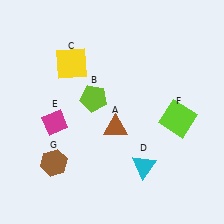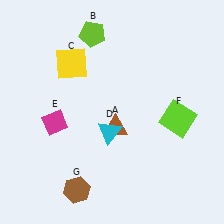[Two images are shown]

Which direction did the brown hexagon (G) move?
The brown hexagon (G) moved down.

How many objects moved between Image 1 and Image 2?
3 objects moved between the two images.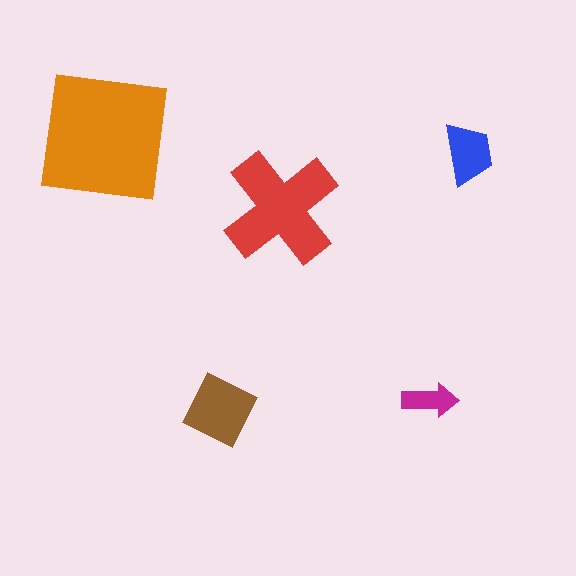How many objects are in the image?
There are 5 objects in the image.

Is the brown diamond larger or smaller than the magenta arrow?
Larger.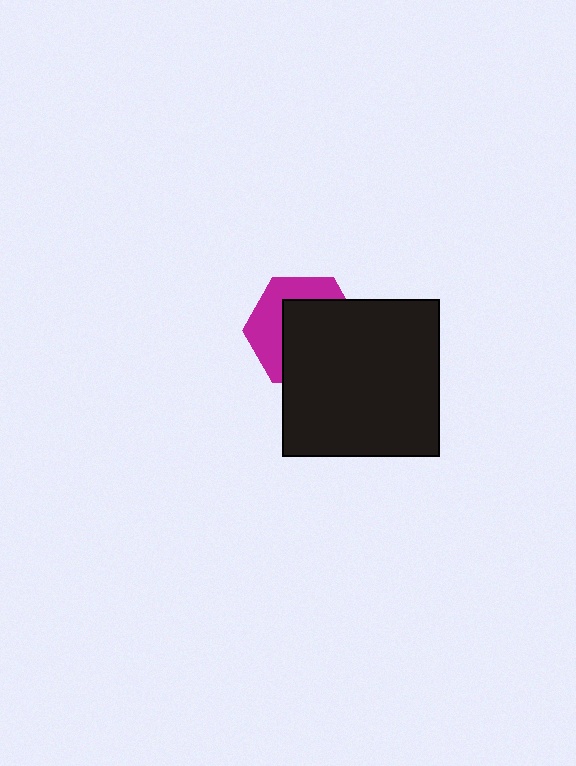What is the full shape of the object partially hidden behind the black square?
The partially hidden object is a magenta hexagon.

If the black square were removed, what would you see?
You would see the complete magenta hexagon.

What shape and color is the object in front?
The object in front is a black square.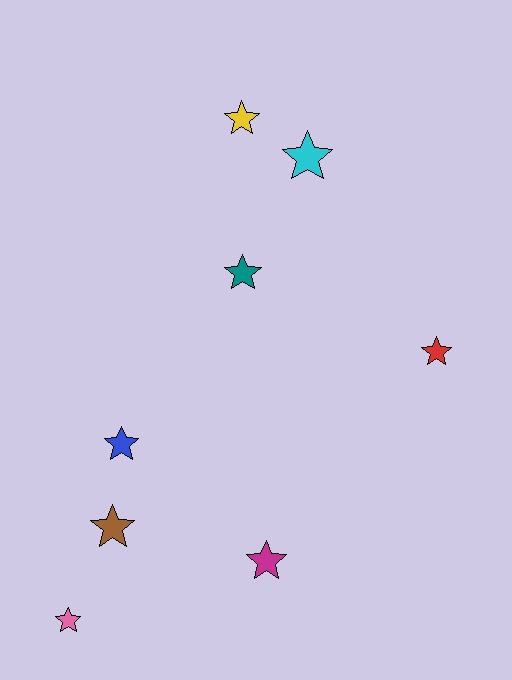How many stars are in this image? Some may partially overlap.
There are 8 stars.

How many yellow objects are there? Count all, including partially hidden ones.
There is 1 yellow object.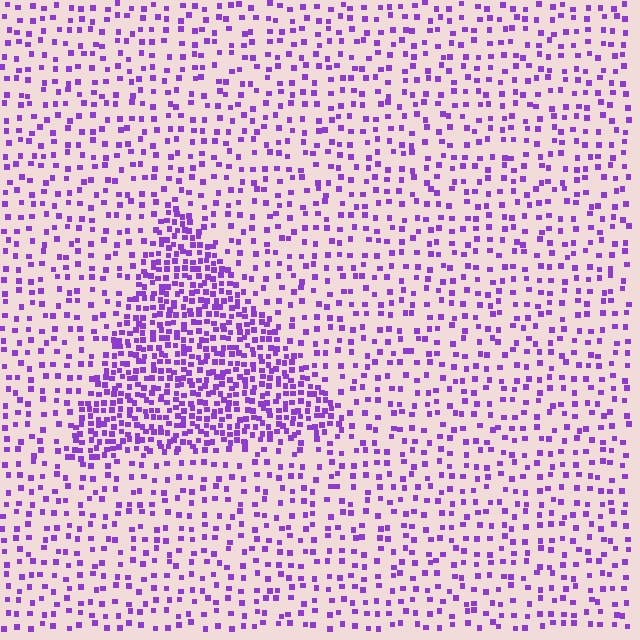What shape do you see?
I see a triangle.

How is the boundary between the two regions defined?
The boundary is defined by a change in element density (approximately 2.5x ratio). All elements are the same color, size, and shape.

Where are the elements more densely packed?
The elements are more densely packed inside the triangle boundary.